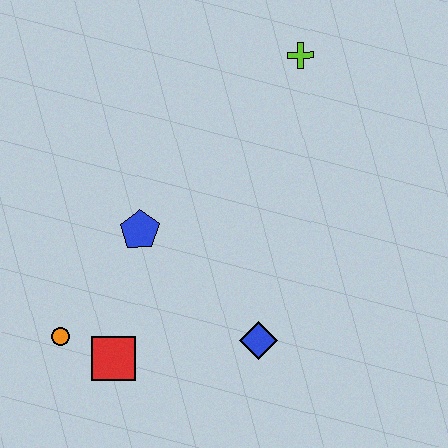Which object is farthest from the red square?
The lime cross is farthest from the red square.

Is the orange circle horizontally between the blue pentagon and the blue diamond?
No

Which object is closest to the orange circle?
The red square is closest to the orange circle.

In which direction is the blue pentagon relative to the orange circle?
The blue pentagon is above the orange circle.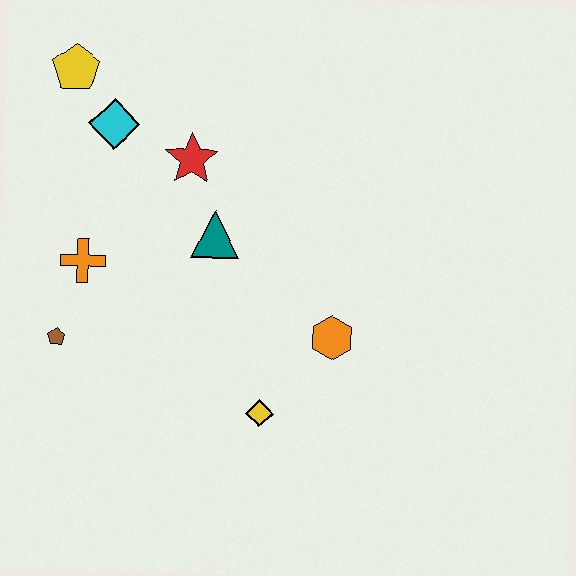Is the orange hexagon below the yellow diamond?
No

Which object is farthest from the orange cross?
The orange hexagon is farthest from the orange cross.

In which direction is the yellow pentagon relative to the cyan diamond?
The yellow pentagon is above the cyan diamond.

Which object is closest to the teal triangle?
The red star is closest to the teal triangle.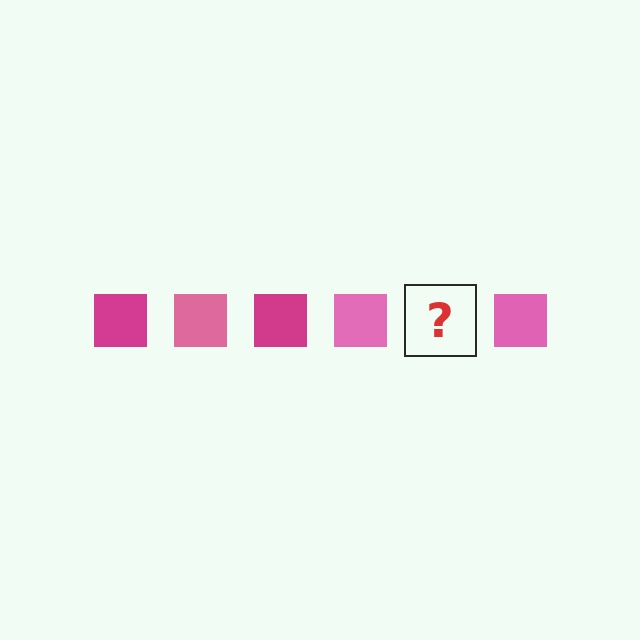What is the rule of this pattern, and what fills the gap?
The rule is that the pattern cycles through magenta, pink squares. The gap should be filled with a magenta square.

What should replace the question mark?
The question mark should be replaced with a magenta square.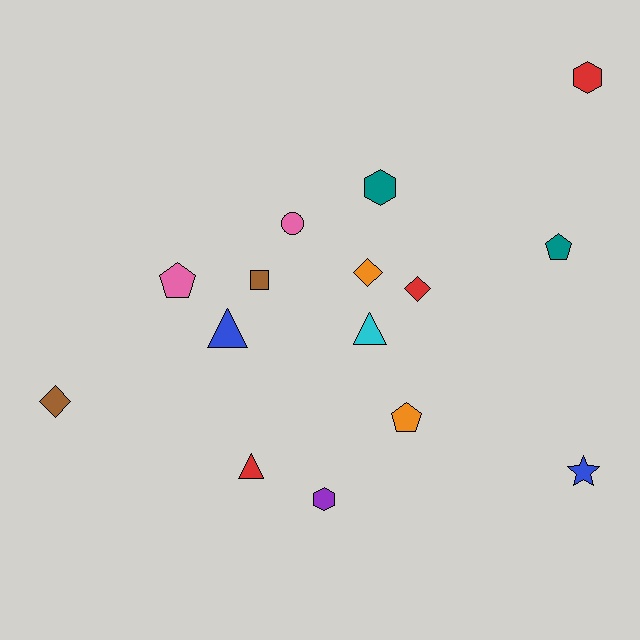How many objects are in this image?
There are 15 objects.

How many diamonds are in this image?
There are 3 diamonds.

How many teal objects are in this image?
There are 2 teal objects.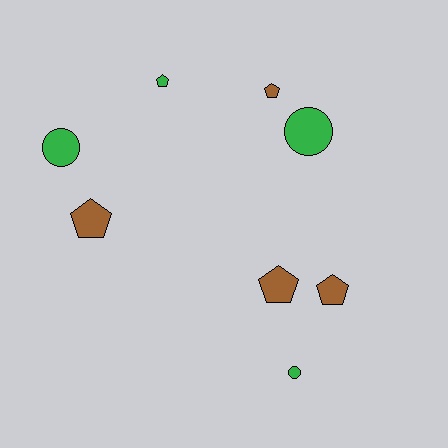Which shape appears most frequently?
Pentagon, with 5 objects.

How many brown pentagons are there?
There are 4 brown pentagons.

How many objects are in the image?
There are 8 objects.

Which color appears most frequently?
Green, with 4 objects.